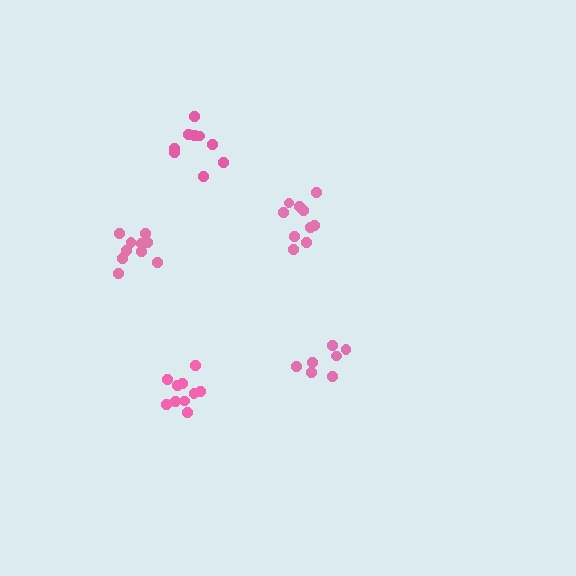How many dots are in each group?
Group 1: 7 dots, Group 2: 10 dots, Group 3: 10 dots, Group 4: 9 dots, Group 5: 10 dots (46 total).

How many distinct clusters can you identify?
There are 5 distinct clusters.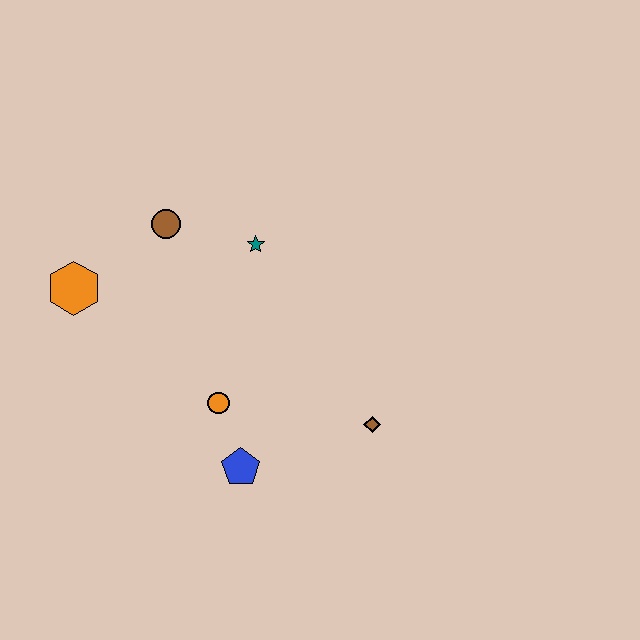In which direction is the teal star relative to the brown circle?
The teal star is to the right of the brown circle.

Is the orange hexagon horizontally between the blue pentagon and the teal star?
No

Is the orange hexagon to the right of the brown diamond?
No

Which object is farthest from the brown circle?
The brown diamond is farthest from the brown circle.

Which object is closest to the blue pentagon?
The orange circle is closest to the blue pentagon.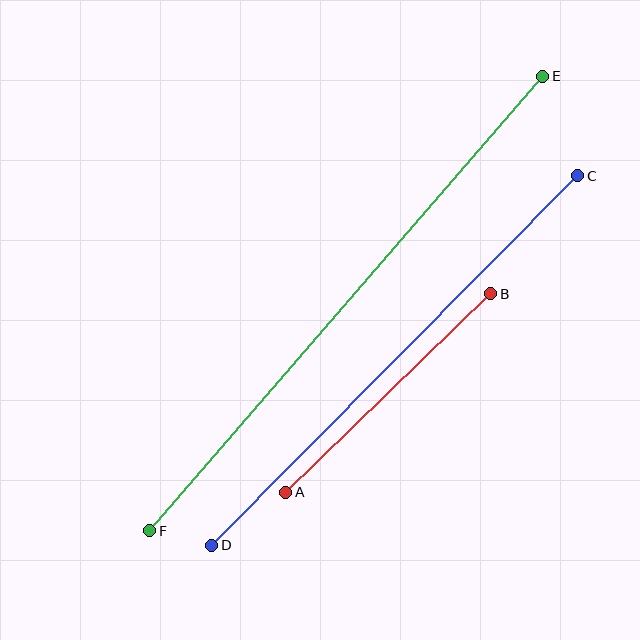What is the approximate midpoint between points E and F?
The midpoint is at approximately (346, 304) pixels.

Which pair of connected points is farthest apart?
Points E and F are farthest apart.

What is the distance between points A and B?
The distance is approximately 285 pixels.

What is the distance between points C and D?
The distance is approximately 520 pixels.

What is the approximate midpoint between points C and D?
The midpoint is at approximately (395, 361) pixels.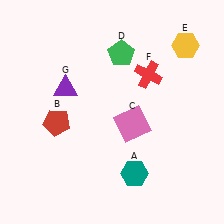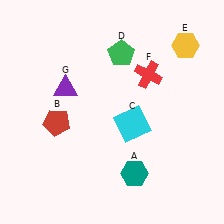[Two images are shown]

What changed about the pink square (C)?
In Image 1, C is pink. In Image 2, it changed to cyan.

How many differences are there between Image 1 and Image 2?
There is 1 difference between the two images.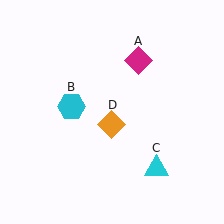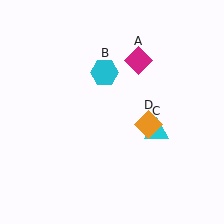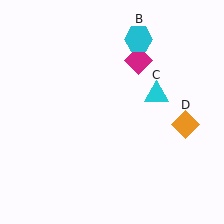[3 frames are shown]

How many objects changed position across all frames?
3 objects changed position: cyan hexagon (object B), cyan triangle (object C), orange diamond (object D).